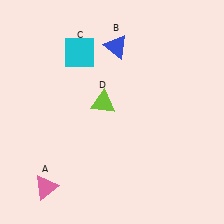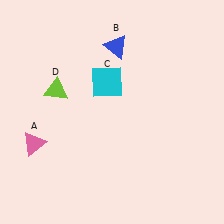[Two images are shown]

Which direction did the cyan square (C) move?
The cyan square (C) moved down.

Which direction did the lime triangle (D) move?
The lime triangle (D) moved left.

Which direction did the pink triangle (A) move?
The pink triangle (A) moved up.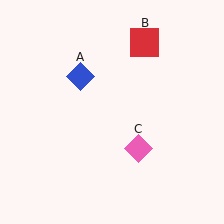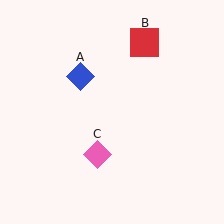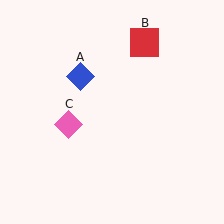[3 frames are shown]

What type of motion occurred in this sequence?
The pink diamond (object C) rotated clockwise around the center of the scene.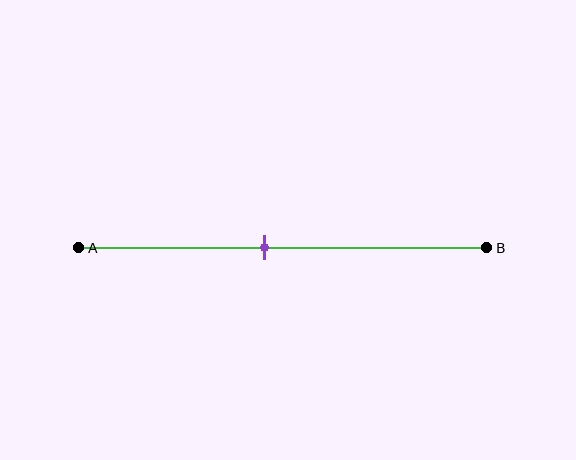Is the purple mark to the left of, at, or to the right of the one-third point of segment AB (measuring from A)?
The purple mark is to the right of the one-third point of segment AB.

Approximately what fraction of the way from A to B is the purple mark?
The purple mark is approximately 45% of the way from A to B.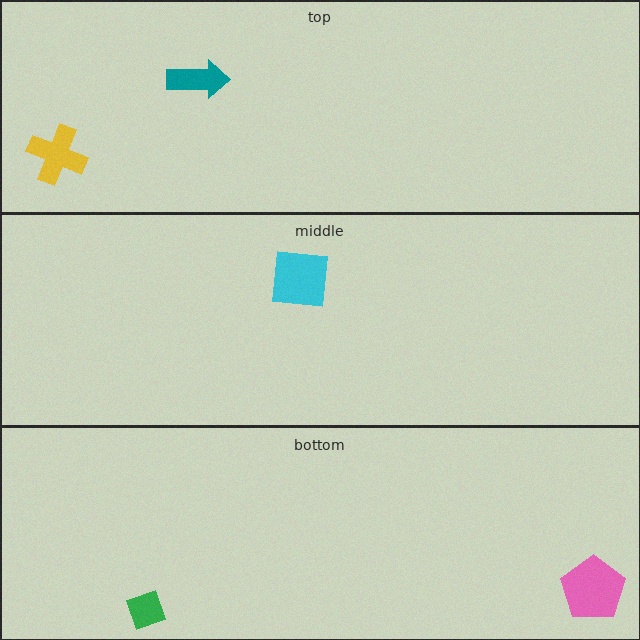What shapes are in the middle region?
The cyan square.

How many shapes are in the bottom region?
2.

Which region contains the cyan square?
The middle region.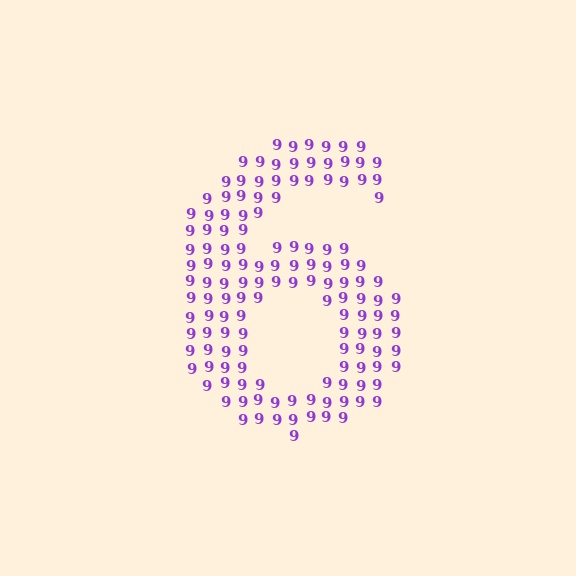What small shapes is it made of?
It is made of small digit 9's.